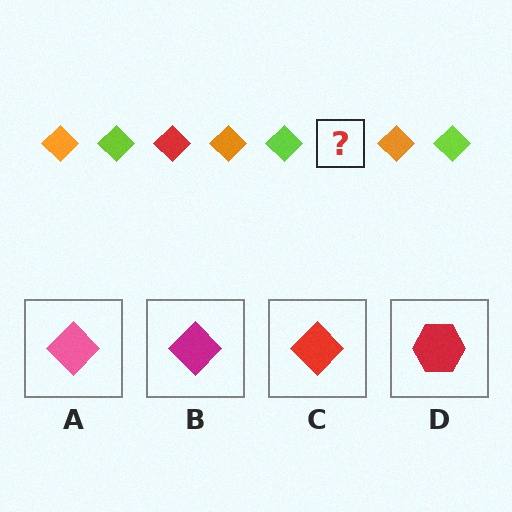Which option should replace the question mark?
Option C.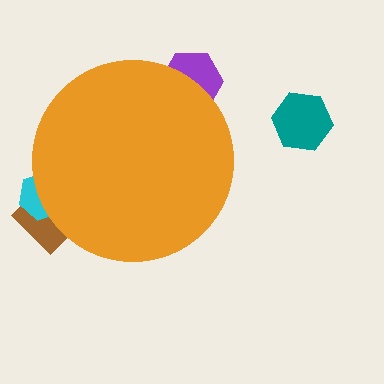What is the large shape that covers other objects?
An orange circle.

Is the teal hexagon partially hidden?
No, the teal hexagon is fully visible.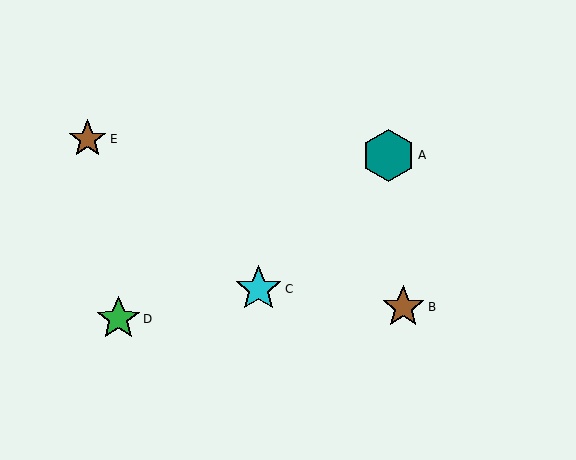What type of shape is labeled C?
Shape C is a cyan star.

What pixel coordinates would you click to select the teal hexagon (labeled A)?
Click at (389, 155) to select the teal hexagon A.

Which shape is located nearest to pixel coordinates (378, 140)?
The teal hexagon (labeled A) at (389, 155) is nearest to that location.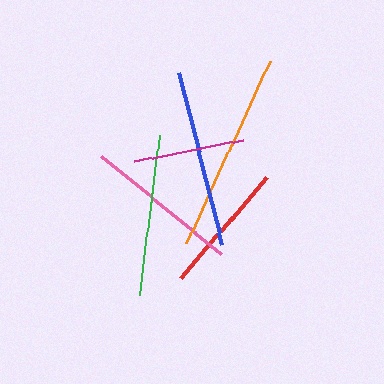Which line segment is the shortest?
The magenta line is the shortest at approximately 111 pixels.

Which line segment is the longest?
The orange line is the longest at approximately 200 pixels.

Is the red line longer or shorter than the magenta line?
The red line is longer than the magenta line.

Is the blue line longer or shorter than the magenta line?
The blue line is longer than the magenta line.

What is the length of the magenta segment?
The magenta segment is approximately 111 pixels long.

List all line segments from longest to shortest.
From longest to shortest: orange, blue, green, pink, red, magenta.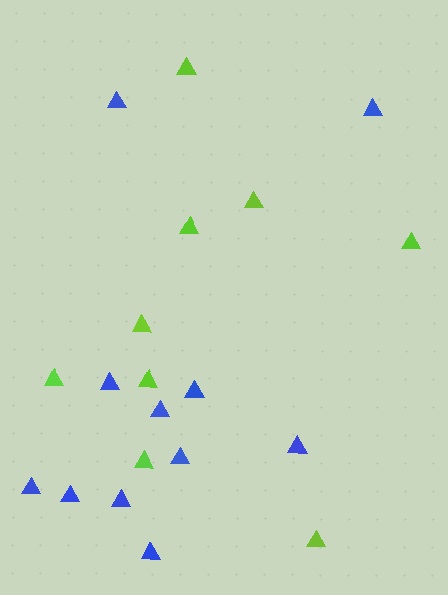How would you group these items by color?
There are 2 groups: one group of lime triangles (9) and one group of blue triangles (11).